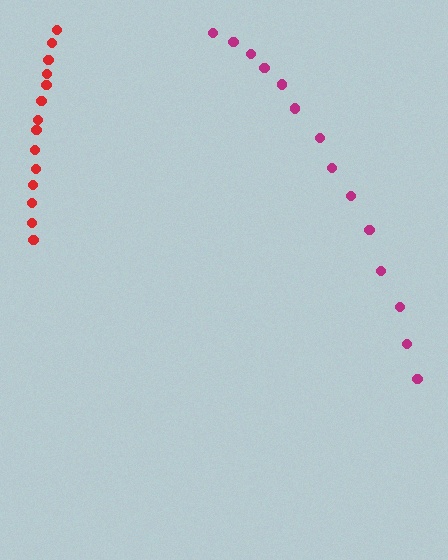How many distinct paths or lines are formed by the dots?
There are 2 distinct paths.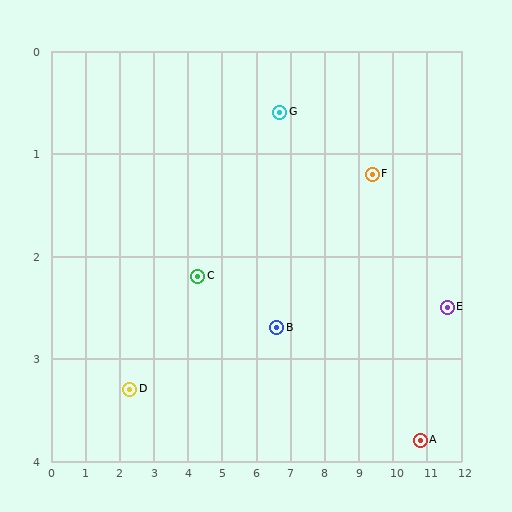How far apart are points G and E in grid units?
Points G and E are about 5.3 grid units apart.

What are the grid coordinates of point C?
Point C is at approximately (4.3, 2.2).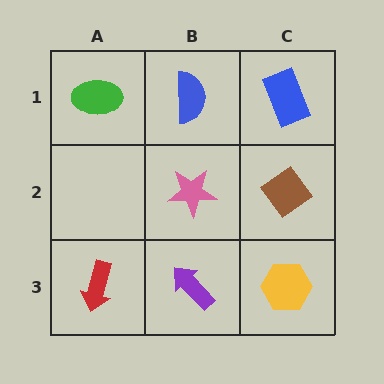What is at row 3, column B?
A purple arrow.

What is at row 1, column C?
A blue rectangle.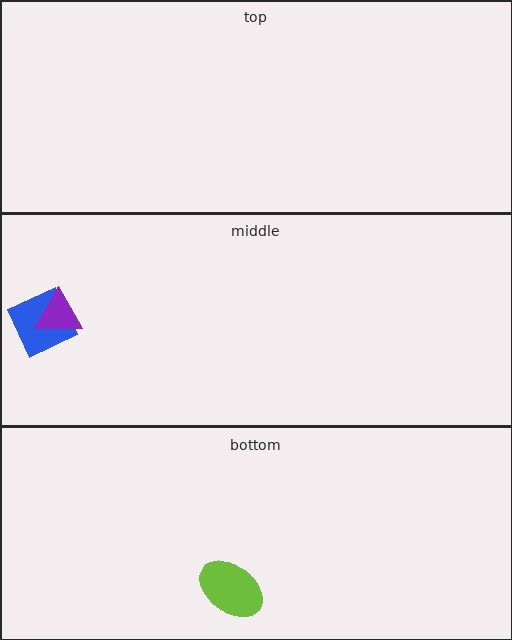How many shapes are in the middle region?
2.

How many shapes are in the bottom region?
1.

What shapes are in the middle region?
The blue diamond, the purple triangle.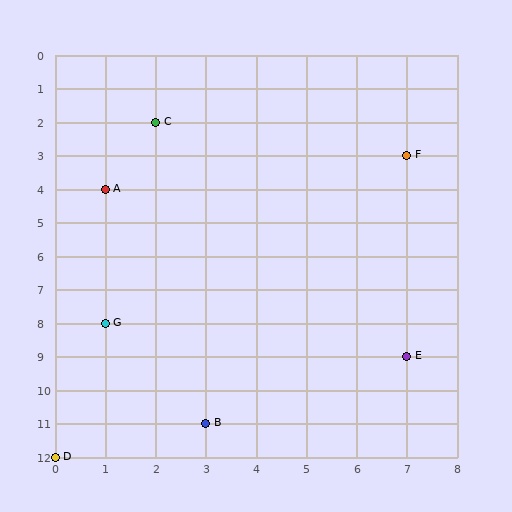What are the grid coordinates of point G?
Point G is at grid coordinates (1, 8).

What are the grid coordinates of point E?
Point E is at grid coordinates (7, 9).